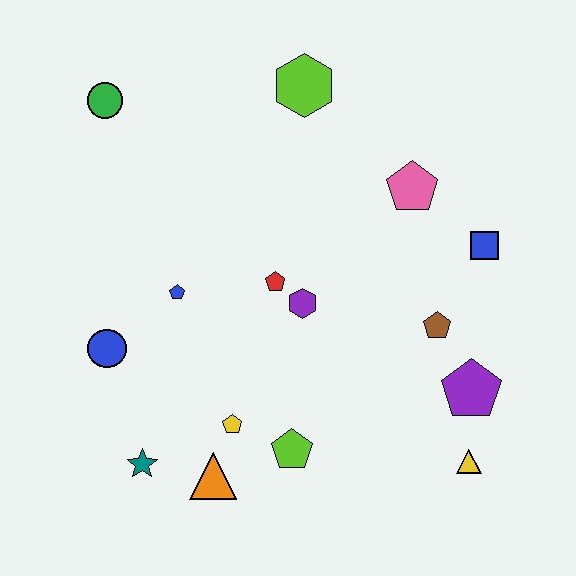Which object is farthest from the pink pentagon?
The teal star is farthest from the pink pentagon.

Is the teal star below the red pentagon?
Yes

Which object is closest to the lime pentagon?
The yellow pentagon is closest to the lime pentagon.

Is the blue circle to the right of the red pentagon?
No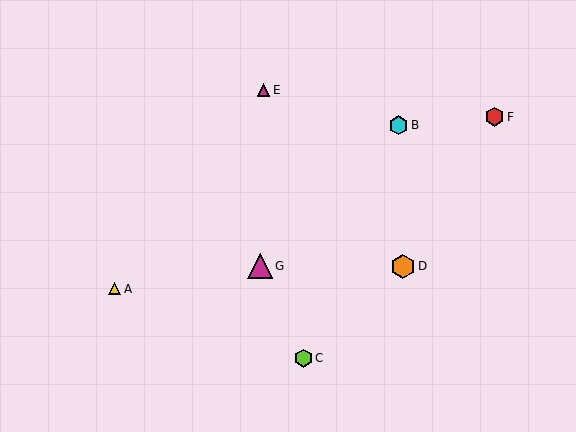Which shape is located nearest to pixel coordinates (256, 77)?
The magenta triangle (labeled E) at (264, 90) is nearest to that location.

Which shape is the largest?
The magenta triangle (labeled G) is the largest.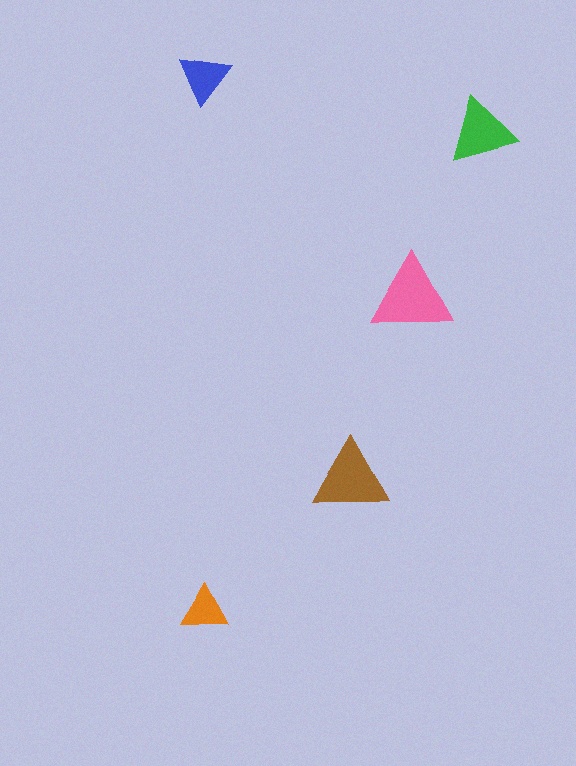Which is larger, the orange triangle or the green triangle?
The green one.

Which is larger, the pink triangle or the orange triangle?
The pink one.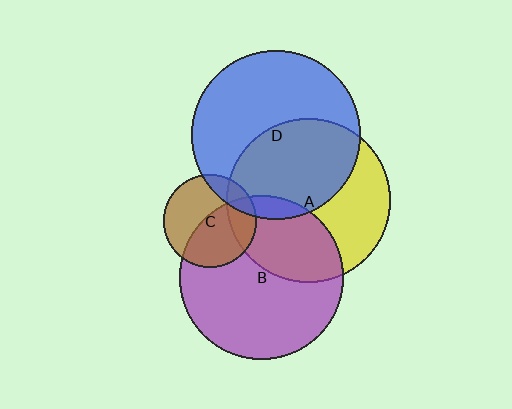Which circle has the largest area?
Circle D (blue).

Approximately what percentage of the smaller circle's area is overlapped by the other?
Approximately 5%.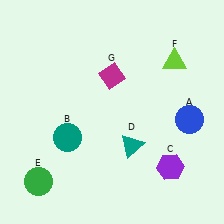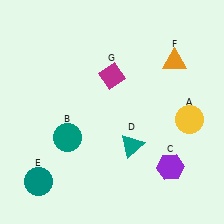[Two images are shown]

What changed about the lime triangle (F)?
In Image 1, F is lime. In Image 2, it changed to orange.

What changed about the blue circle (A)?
In Image 1, A is blue. In Image 2, it changed to yellow.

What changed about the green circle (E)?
In Image 1, E is green. In Image 2, it changed to teal.